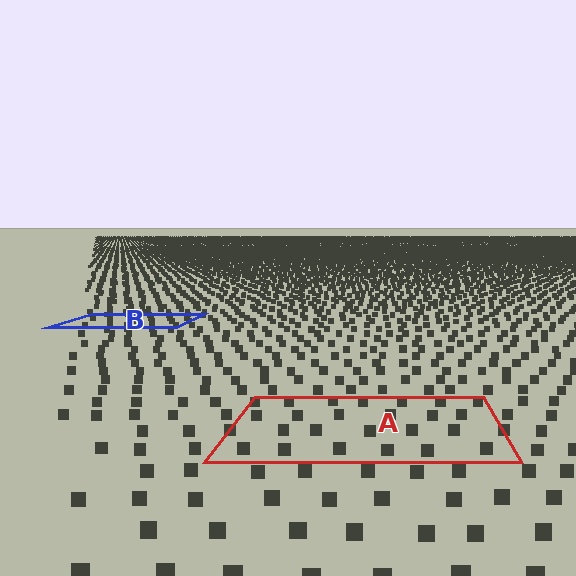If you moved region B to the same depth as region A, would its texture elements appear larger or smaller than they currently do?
They would appear larger. At a closer depth, the same texture elements are projected at a bigger on-screen size.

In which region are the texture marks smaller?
The texture marks are smaller in region B, because it is farther away.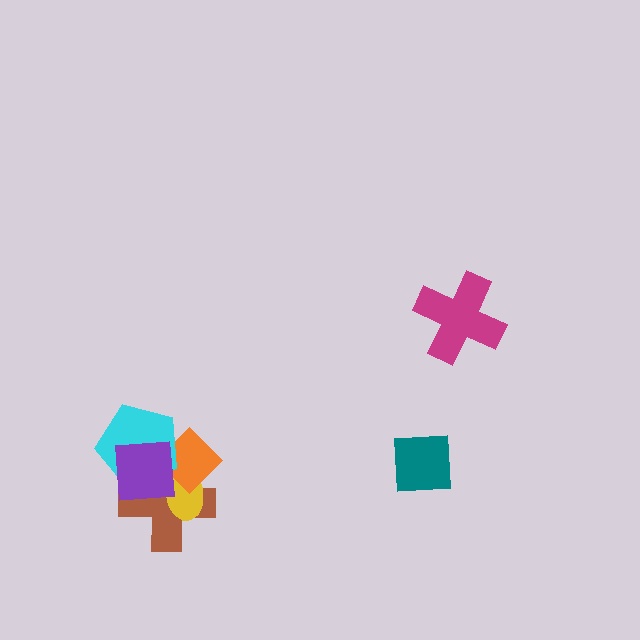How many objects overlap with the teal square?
0 objects overlap with the teal square.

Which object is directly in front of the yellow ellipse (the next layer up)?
The orange diamond is directly in front of the yellow ellipse.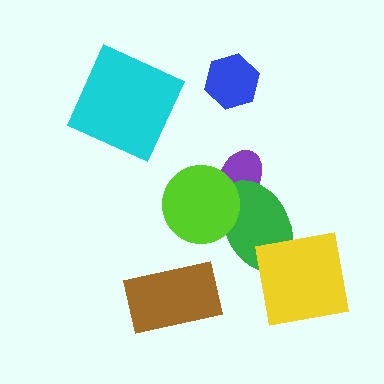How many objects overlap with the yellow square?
1 object overlaps with the yellow square.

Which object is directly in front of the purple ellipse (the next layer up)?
The green ellipse is directly in front of the purple ellipse.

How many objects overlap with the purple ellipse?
2 objects overlap with the purple ellipse.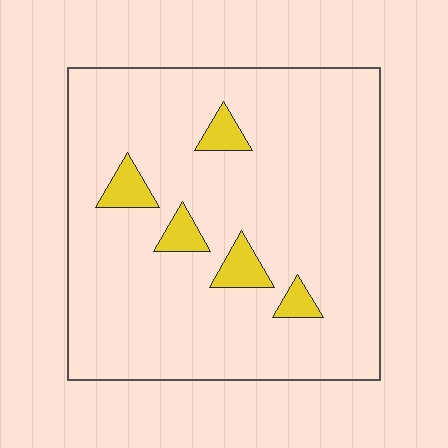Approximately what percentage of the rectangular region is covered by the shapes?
Approximately 10%.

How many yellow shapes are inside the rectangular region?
5.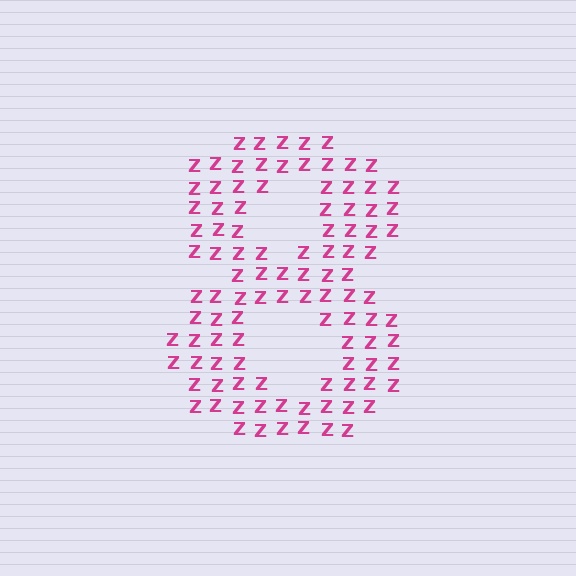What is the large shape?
The large shape is the digit 8.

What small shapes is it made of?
It is made of small letter Z's.